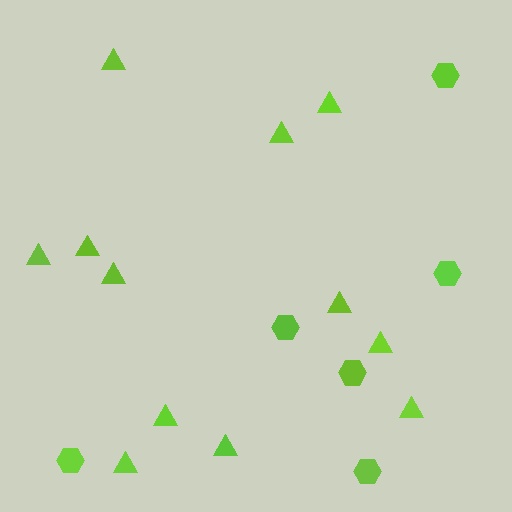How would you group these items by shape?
There are 2 groups: one group of hexagons (6) and one group of triangles (12).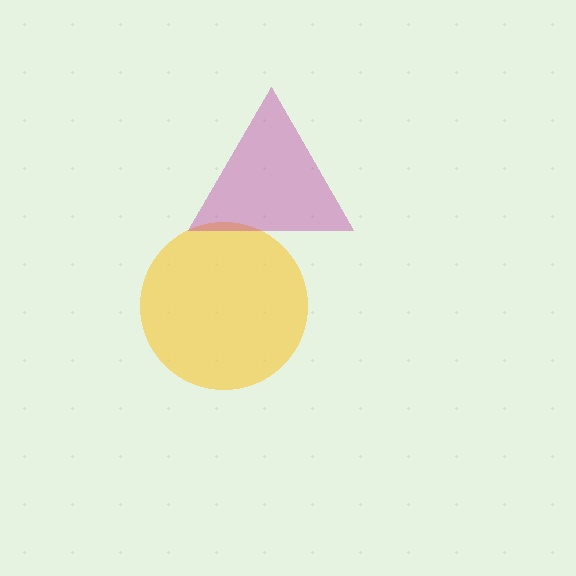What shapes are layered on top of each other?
The layered shapes are: a yellow circle, a magenta triangle.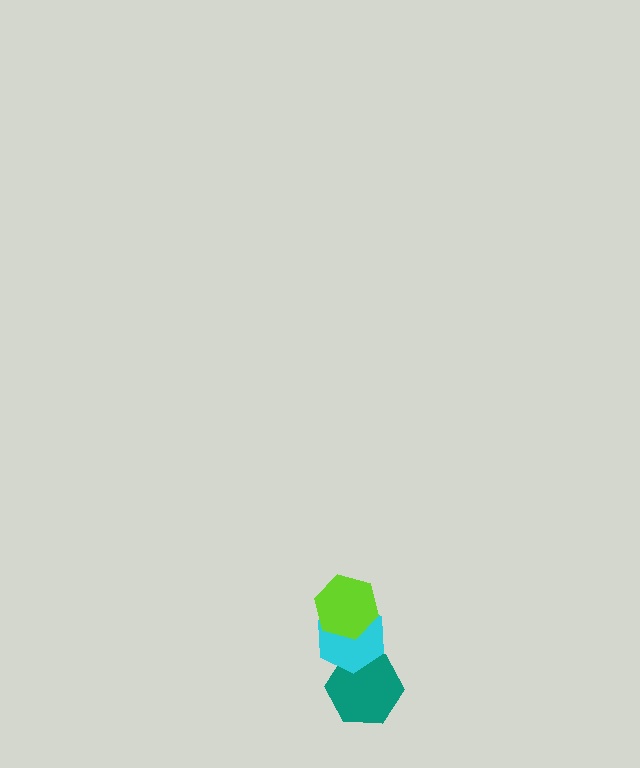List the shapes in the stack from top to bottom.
From top to bottom: the lime hexagon, the cyan hexagon, the teal hexagon.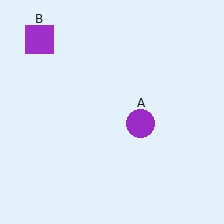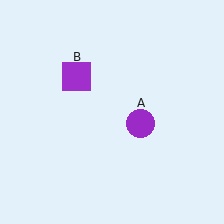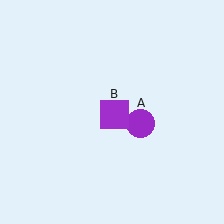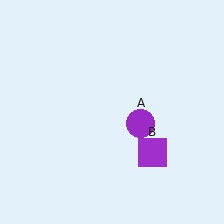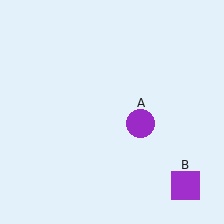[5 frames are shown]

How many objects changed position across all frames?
1 object changed position: purple square (object B).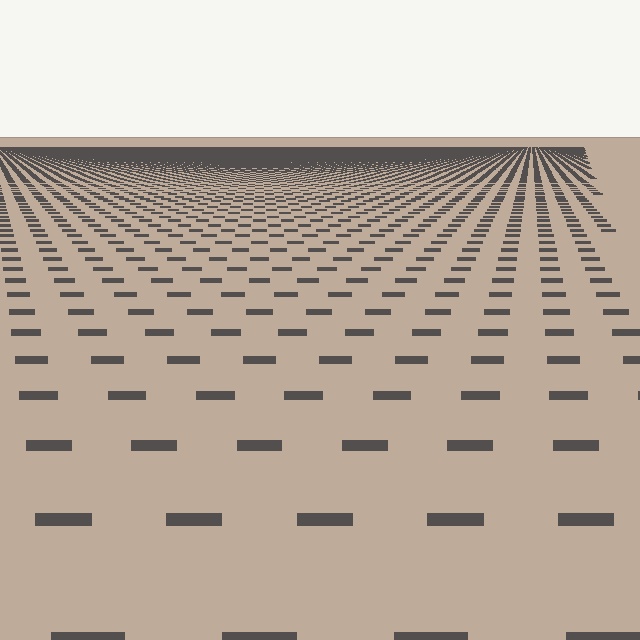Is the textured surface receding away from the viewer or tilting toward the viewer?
The surface is receding away from the viewer. Texture elements get smaller and denser toward the top.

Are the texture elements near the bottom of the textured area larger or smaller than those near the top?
Larger. Near the bottom, elements are closer to the viewer and appear at a bigger on-screen size.